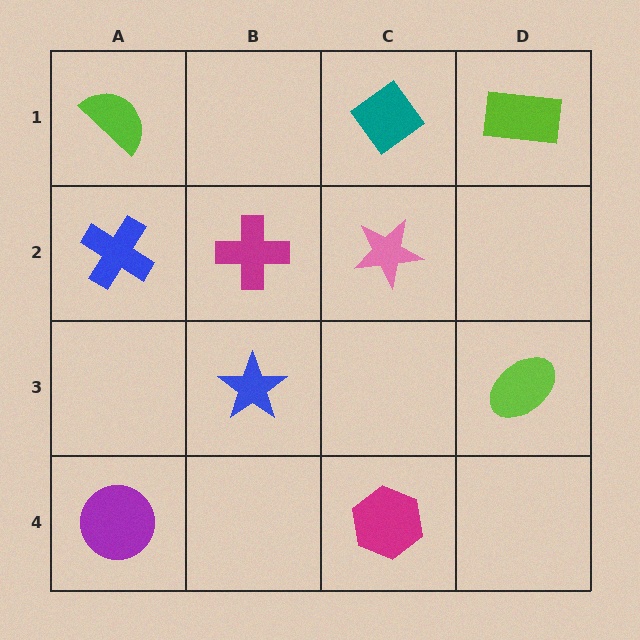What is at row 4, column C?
A magenta hexagon.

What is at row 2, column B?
A magenta cross.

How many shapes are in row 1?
3 shapes.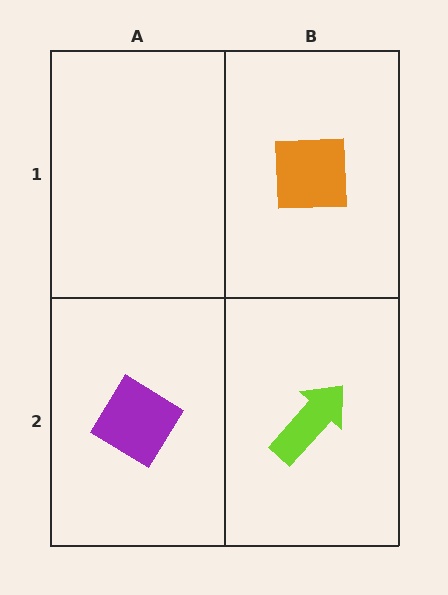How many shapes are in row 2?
2 shapes.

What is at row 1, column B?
An orange square.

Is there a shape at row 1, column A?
No, that cell is empty.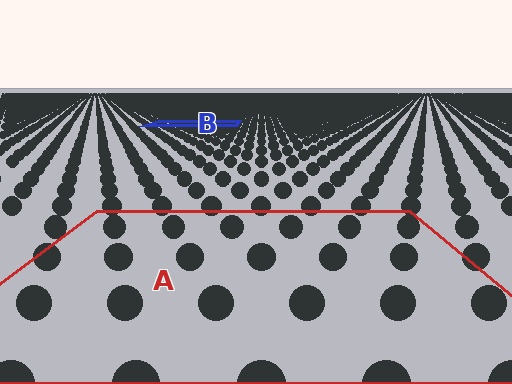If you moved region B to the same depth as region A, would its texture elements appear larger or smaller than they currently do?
They would appear larger. At a closer depth, the same texture elements are projected at a bigger on-screen size.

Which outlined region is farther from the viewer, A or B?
Region B is farther from the viewer — the texture elements inside it appear smaller and more densely packed.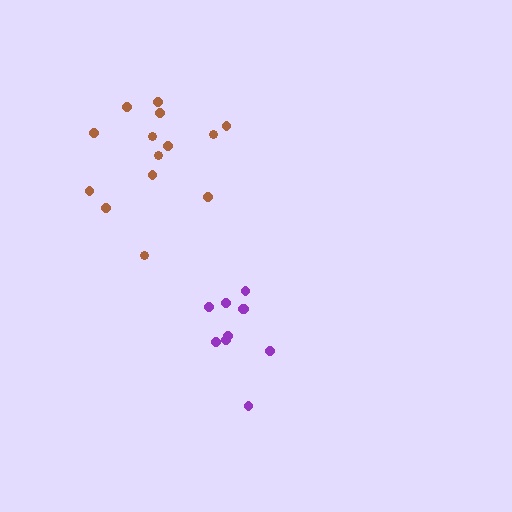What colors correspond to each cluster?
The clusters are colored: brown, purple.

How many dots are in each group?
Group 1: 14 dots, Group 2: 10 dots (24 total).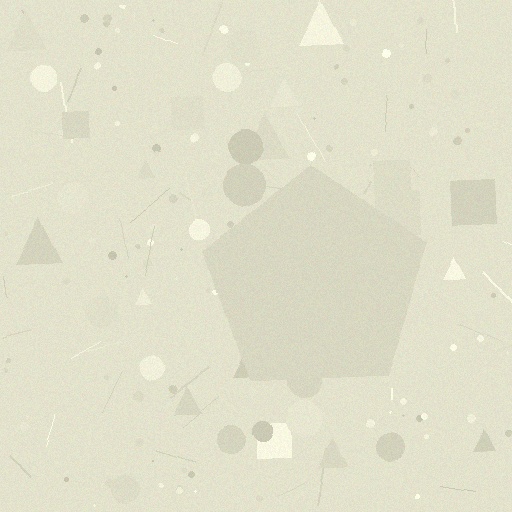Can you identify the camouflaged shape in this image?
The camouflaged shape is a pentagon.